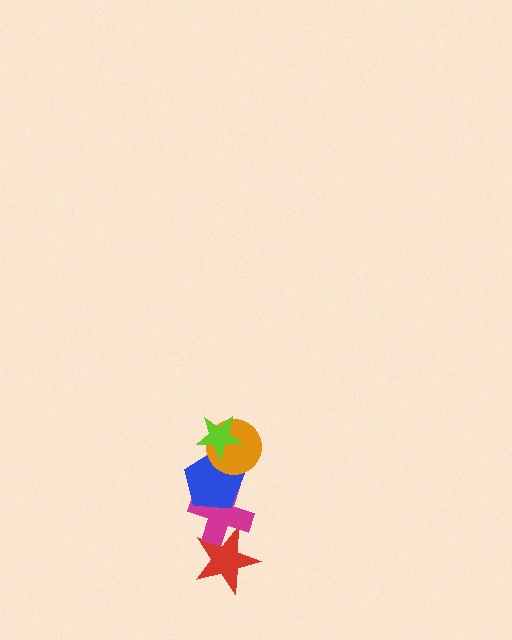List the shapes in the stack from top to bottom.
From top to bottom: the lime star, the orange circle, the blue pentagon, the magenta cross, the red star.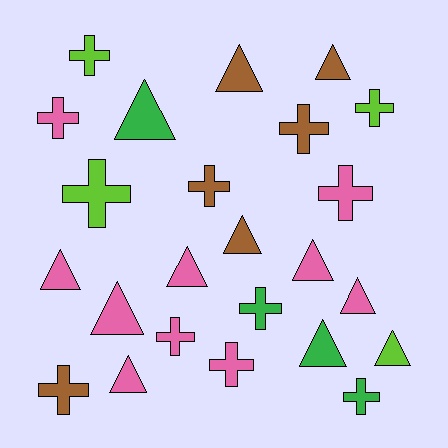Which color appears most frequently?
Pink, with 10 objects.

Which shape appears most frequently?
Triangle, with 12 objects.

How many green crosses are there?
There are 2 green crosses.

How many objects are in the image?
There are 24 objects.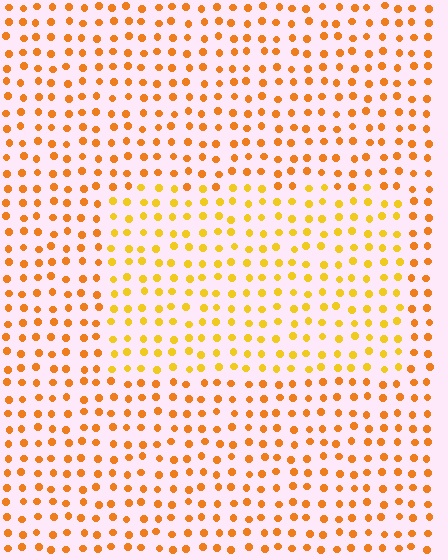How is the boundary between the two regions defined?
The boundary is defined purely by a slight shift in hue (about 22 degrees). Spacing, size, and orientation are identical on both sides.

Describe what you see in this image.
The image is filled with small orange elements in a uniform arrangement. A rectangle-shaped region is visible where the elements are tinted to a slightly different hue, forming a subtle color boundary.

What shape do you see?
I see a rectangle.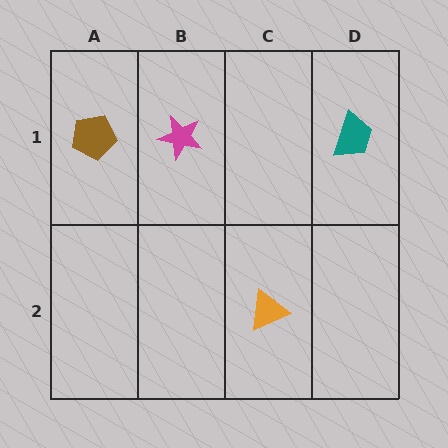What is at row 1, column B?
A magenta star.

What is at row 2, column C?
An orange triangle.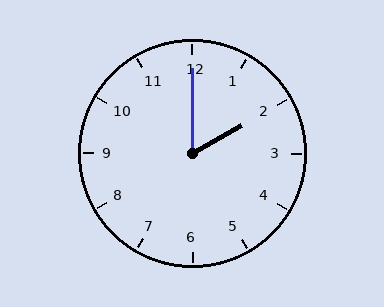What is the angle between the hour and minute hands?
Approximately 60 degrees.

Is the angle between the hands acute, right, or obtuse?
It is acute.